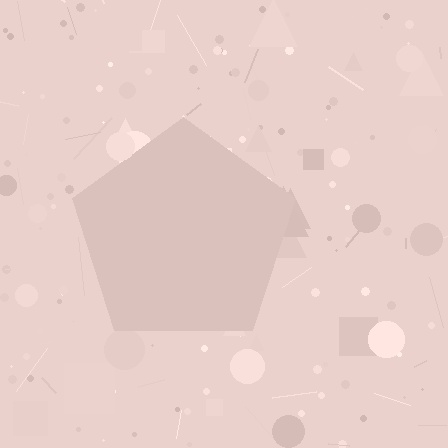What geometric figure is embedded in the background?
A pentagon is embedded in the background.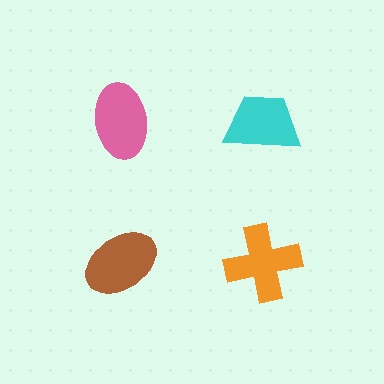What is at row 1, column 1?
A pink ellipse.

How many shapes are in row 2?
2 shapes.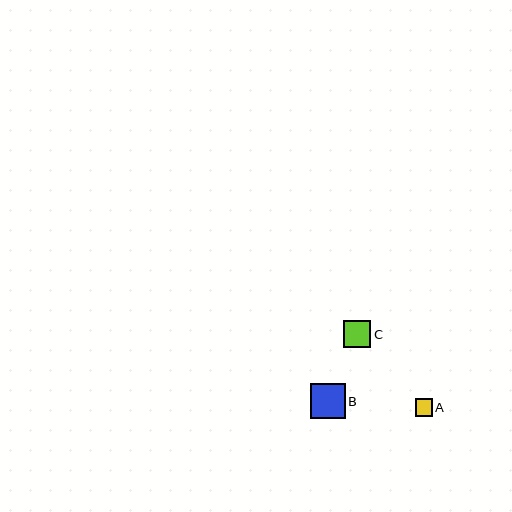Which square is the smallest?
Square A is the smallest with a size of approximately 17 pixels.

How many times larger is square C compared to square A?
Square C is approximately 1.6 times the size of square A.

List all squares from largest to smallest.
From largest to smallest: B, C, A.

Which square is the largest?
Square B is the largest with a size of approximately 34 pixels.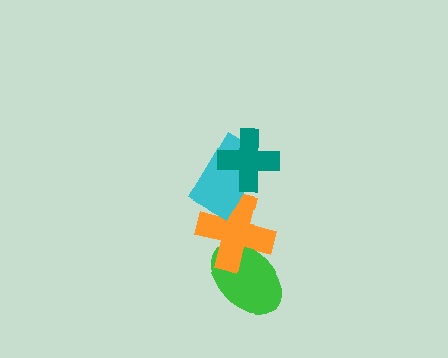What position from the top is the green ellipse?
The green ellipse is 4th from the top.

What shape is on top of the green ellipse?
The orange cross is on top of the green ellipse.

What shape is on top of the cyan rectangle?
The teal cross is on top of the cyan rectangle.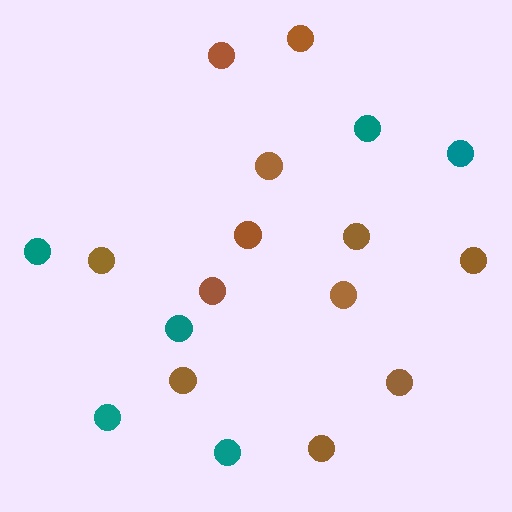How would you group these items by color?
There are 2 groups: one group of teal circles (6) and one group of brown circles (12).